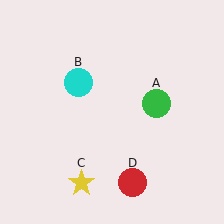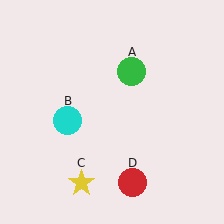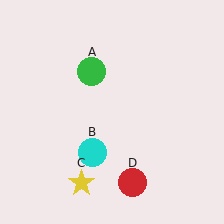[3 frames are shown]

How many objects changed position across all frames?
2 objects changed position: green circle (object A), cyan circle (object B).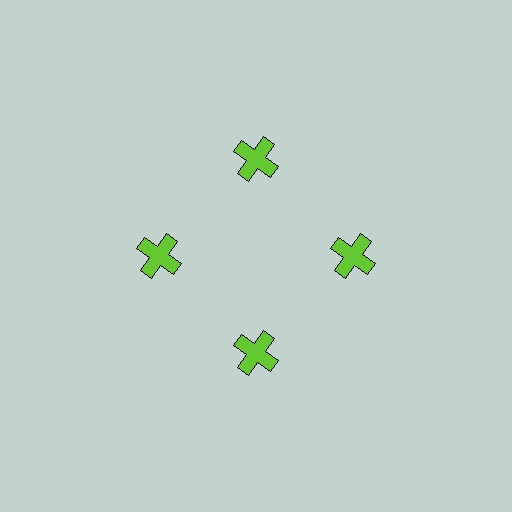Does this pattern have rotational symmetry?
Yes, this pattern has 4-fold rotational symmetry. It looks the same after rotating 90 degrees around the center.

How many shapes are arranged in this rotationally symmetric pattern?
There are 4 shapes, arranged in 4 groups of 1.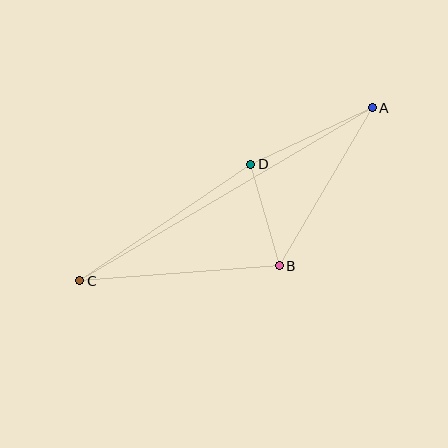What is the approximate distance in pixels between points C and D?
The distance between C and D is approximately 207 pixels.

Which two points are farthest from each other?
Points A and C are farthest from each other.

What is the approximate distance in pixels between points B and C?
The distance between B and C is approximately 200 pixels.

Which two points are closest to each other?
Points B and D are closest to each other.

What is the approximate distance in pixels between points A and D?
The distance between A and D is approximately 134 pixels.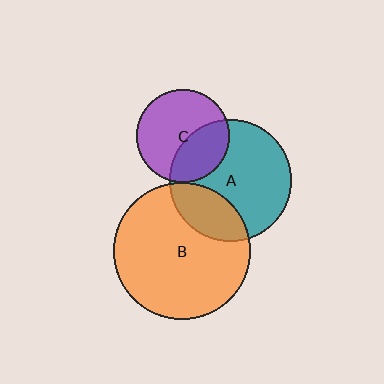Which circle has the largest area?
Circle B (orange).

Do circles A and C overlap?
Yes.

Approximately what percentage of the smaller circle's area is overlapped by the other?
Approximately 35%.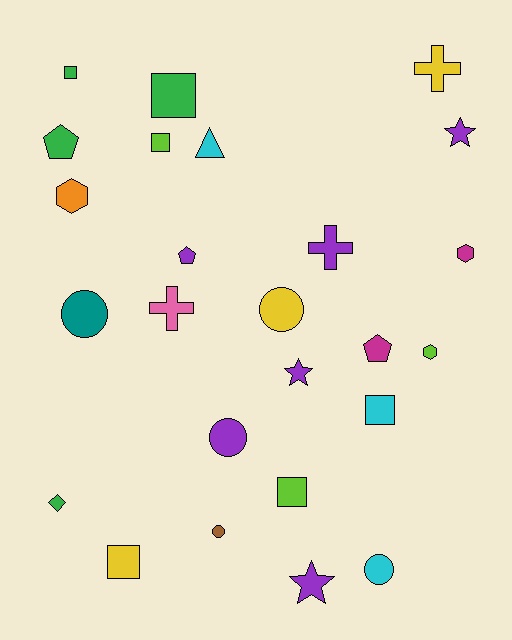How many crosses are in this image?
There are 3 crosses.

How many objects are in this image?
There are 25 objects.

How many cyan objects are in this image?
There are 3 cyan objects.